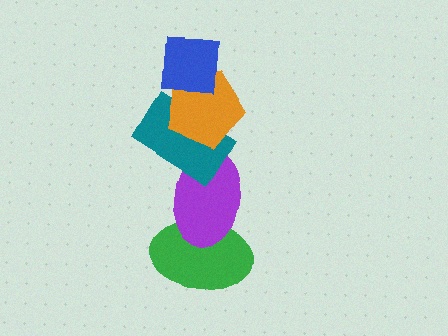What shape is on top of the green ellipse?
The purple ellipse is on top of the green ellipse.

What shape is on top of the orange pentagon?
The blue square is on top of the orange pentagon.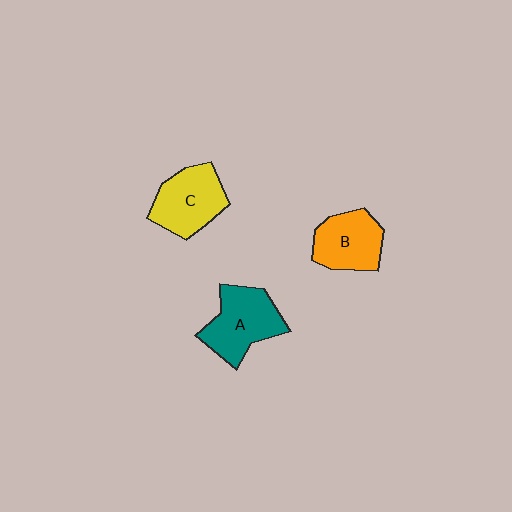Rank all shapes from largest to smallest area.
From largest to smallest: A (teal), C (yellow), B (orange).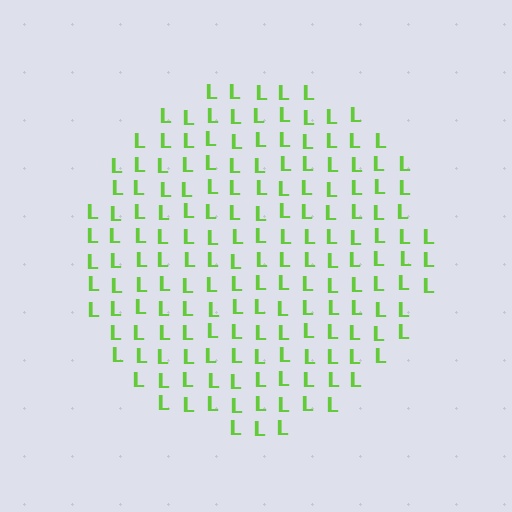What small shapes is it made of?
It is made of small letter L's.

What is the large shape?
The large shape is a circle.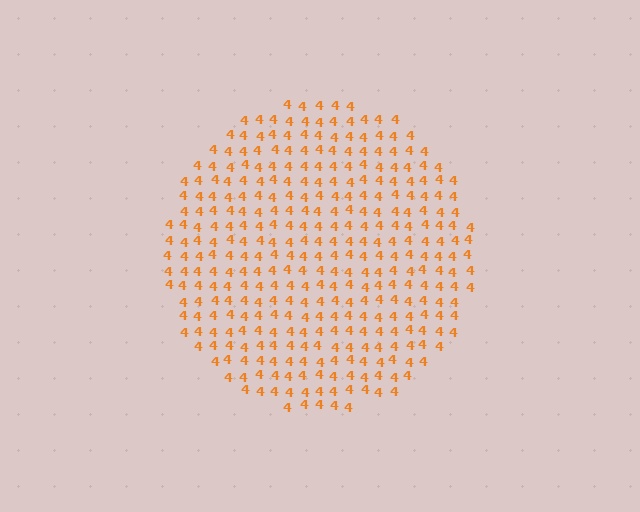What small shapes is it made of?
It is made of small digit 4's.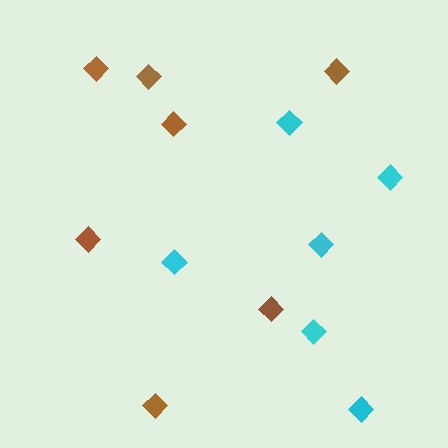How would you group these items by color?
There are 2 groups: one group of brown diamonds (7) and one group of cyan diamonds (6).